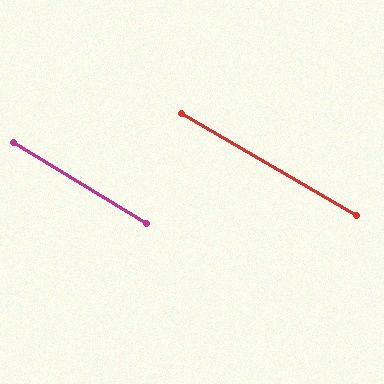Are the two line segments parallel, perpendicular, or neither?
Parallel — their directions differ by only 1.1°.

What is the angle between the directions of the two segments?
Approximately 1 degree.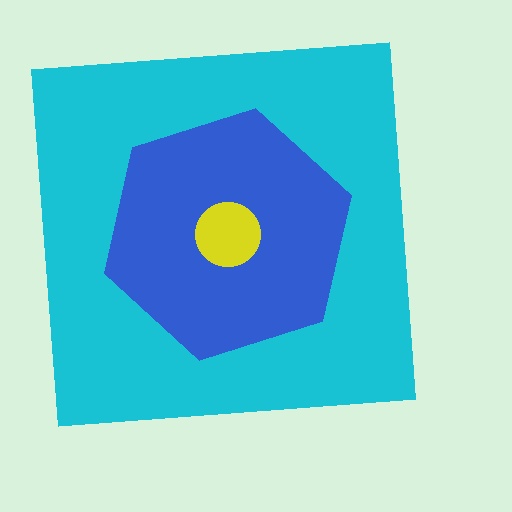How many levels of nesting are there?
3.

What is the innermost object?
The yellow circle.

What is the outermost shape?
The cyan square.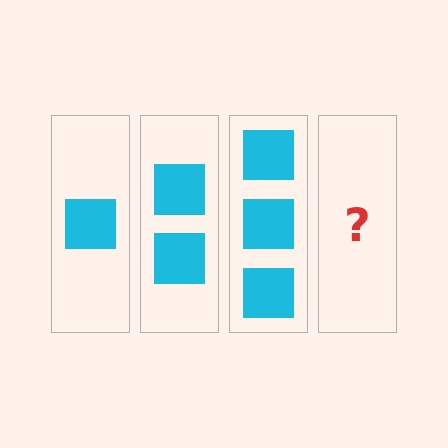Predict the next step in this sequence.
The next step is 4 squares.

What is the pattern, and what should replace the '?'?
The pattern is that each step adds one more square. The '?' should be 4 squares.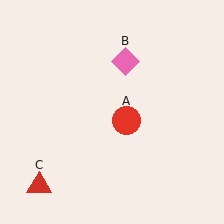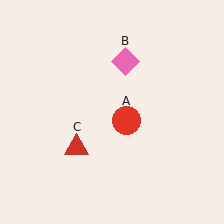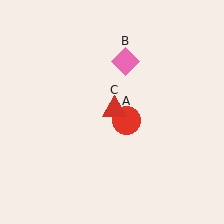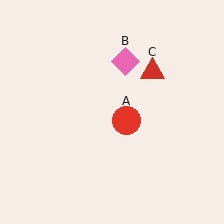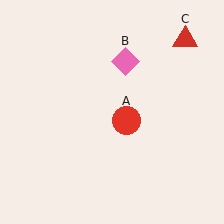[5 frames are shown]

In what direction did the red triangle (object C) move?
The red triangle (object C) moved up and to the right.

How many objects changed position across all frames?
1 object changed position: red triangle (object C).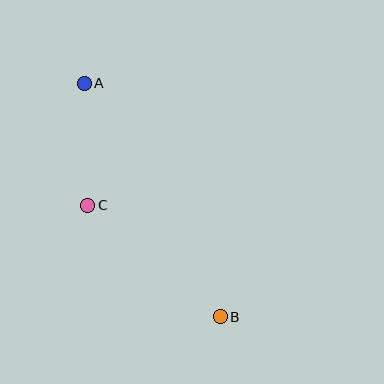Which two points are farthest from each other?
Points A and B are farthest from each other.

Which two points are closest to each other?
Points A and C are closest to each other.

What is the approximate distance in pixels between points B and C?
The distance between B and C is approximately 173 pixels.